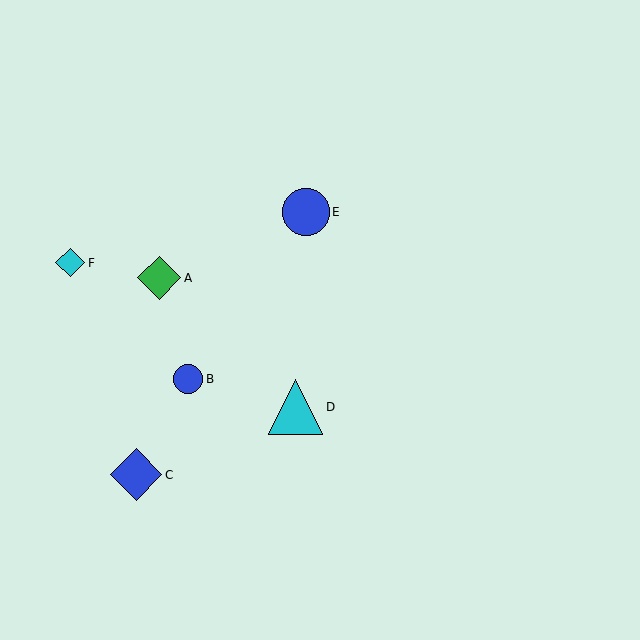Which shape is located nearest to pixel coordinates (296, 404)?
The cyan triangle (labeled D) at (296, 407) is nearest to that location.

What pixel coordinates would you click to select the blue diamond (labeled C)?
Click at (136, 475) to select the blue diamond C.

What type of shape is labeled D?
Shape D is a cyan triangle.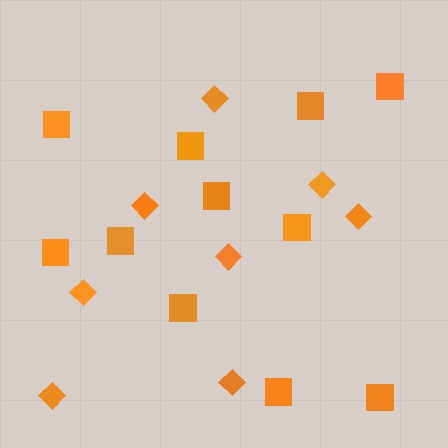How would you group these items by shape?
There are 2 groups: one group of squares (11) and one group of diamonds (8).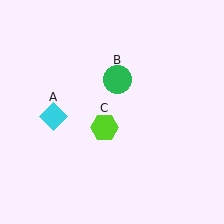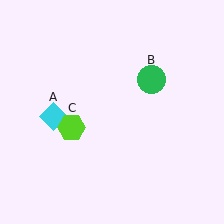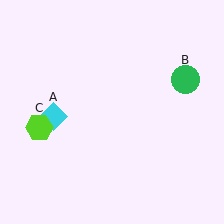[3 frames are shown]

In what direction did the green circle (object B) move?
The green circle (object B) moved right.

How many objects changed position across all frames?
2 objects changed position: green circle (object B), lime hexagon (object C).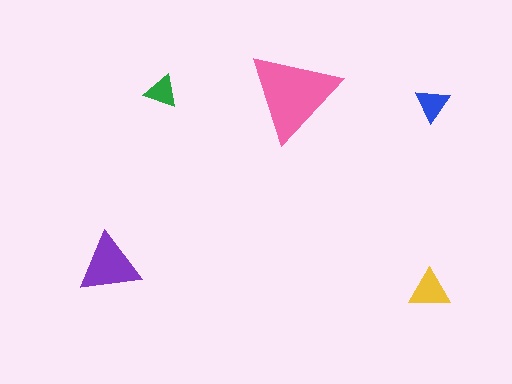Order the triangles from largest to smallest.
the pink one, the purple one, the yellow one, the blue one, the green one.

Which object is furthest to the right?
The blue triangle is rightmost.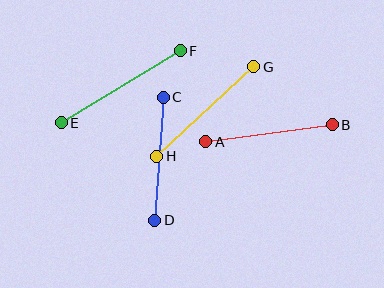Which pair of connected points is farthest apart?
Points E and F are farthest apart.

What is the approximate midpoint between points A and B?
The midpoint is at approximately (269, 133) pixels.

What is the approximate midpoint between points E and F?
The midpoint is at approximately (121, 87) pixels.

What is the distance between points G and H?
The distance is approximately 132 pixels.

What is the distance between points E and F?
The distance is approximately 139 pixels.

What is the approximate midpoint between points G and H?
The midpoint is at approximately (205, 111) pixels.